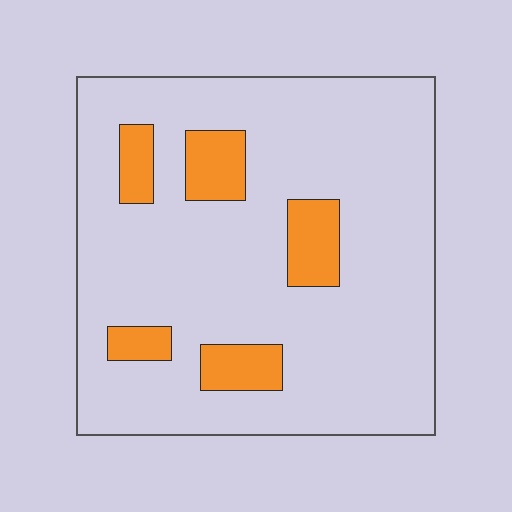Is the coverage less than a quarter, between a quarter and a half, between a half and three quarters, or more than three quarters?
Less than a quarter.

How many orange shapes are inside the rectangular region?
5.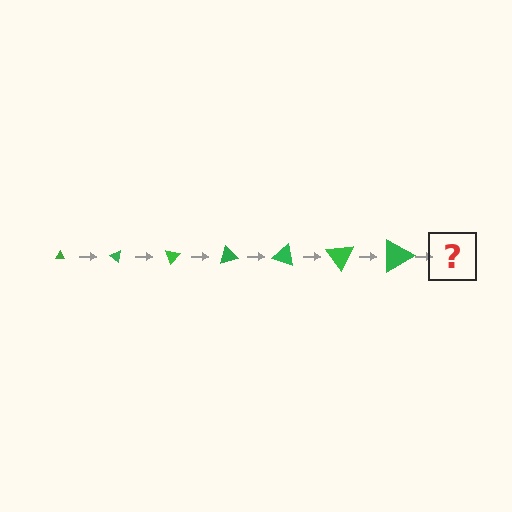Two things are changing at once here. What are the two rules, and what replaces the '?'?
The two rules are that the triangle grows larger each step and it rotates 35 degrees each step. The '?' should be a triangle, larger than the previous one and rotated 245 degrees from the start.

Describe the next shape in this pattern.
It should be a triangle, larger than the previous one and rotated 245 degrees from the start.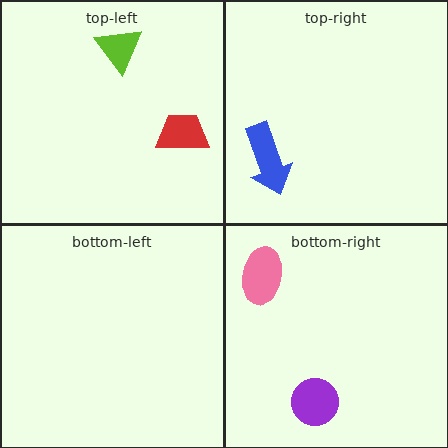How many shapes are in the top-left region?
2.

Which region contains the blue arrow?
The top-right region.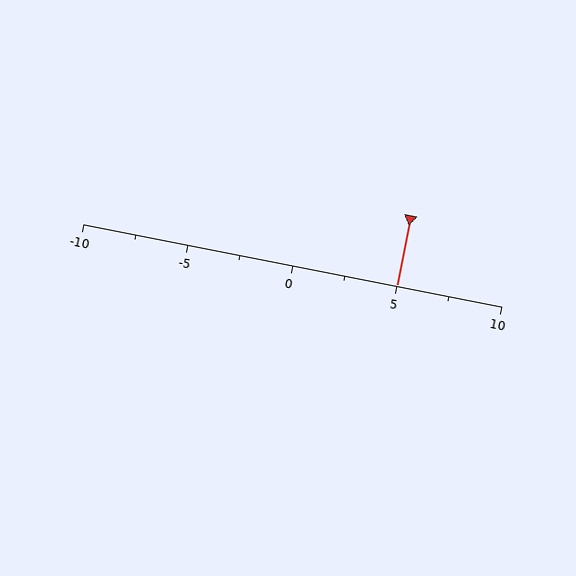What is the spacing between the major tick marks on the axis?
The major ticks are spaced 5 apart.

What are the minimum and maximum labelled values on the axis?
The axis runs from -10 to 10.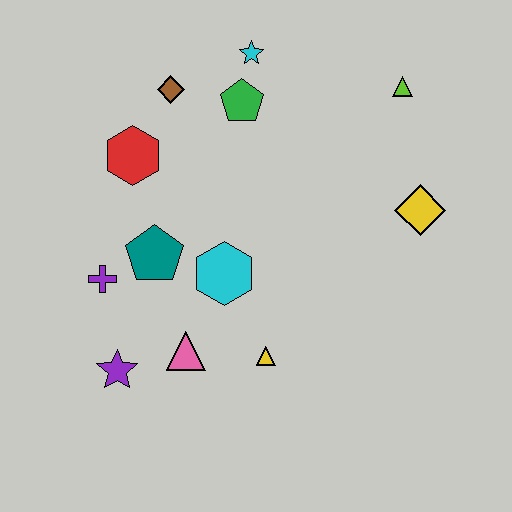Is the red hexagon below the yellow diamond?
No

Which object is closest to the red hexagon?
The brown diamond is closest to the red hexagon.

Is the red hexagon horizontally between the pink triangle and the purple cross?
Yes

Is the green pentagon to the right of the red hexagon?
Yes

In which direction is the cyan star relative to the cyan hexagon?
The cyan star is above the cyan hexagon.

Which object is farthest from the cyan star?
The purple star is farthest from the cyan star.